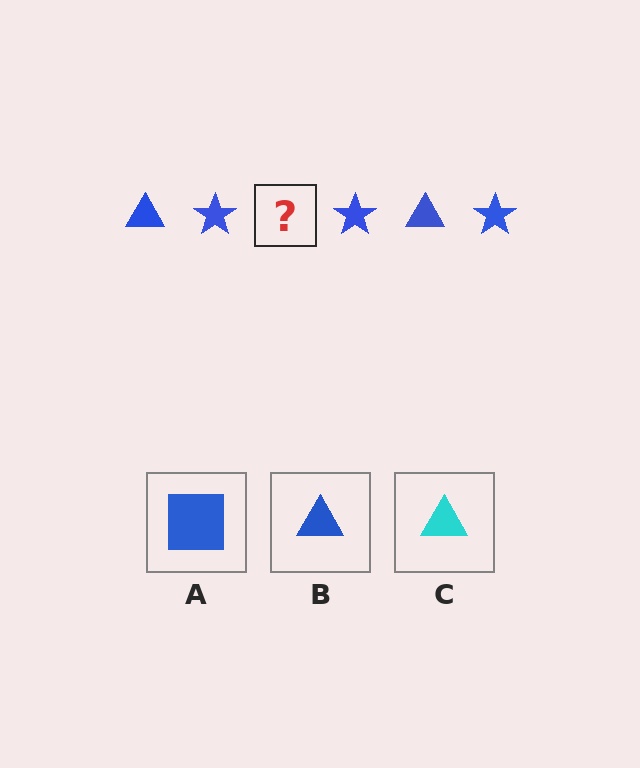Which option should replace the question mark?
Option B.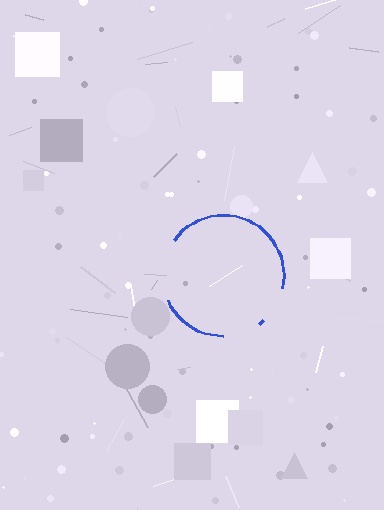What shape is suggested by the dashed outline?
The dashed outline suggests a circle.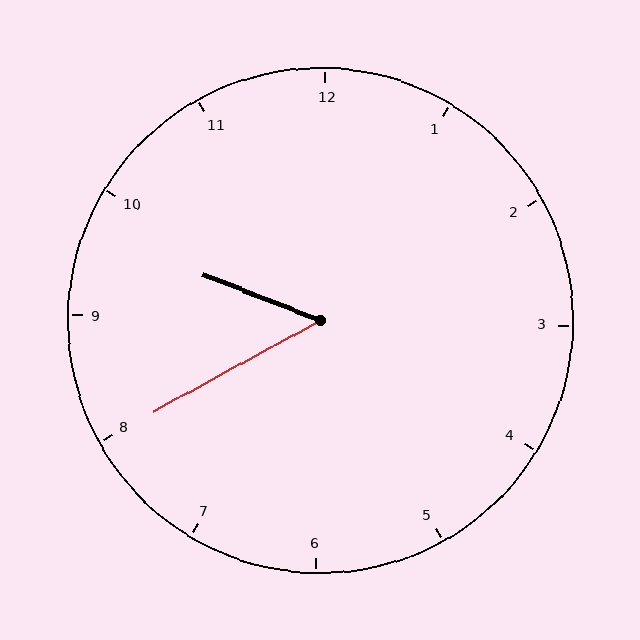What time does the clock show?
9:40.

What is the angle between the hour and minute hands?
Approximately 50 degrees.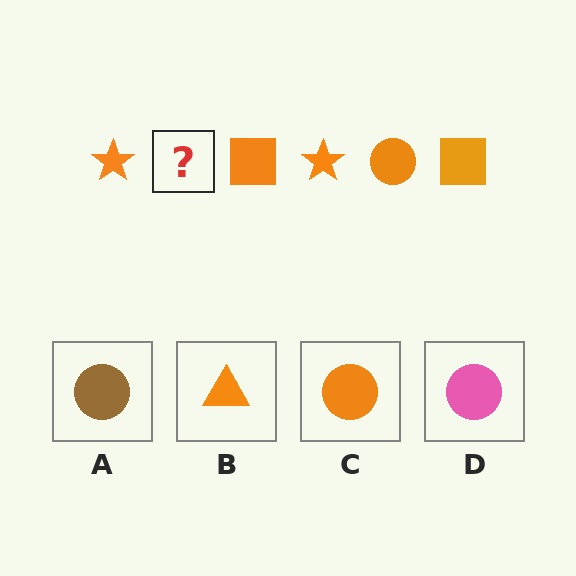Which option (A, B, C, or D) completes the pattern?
C.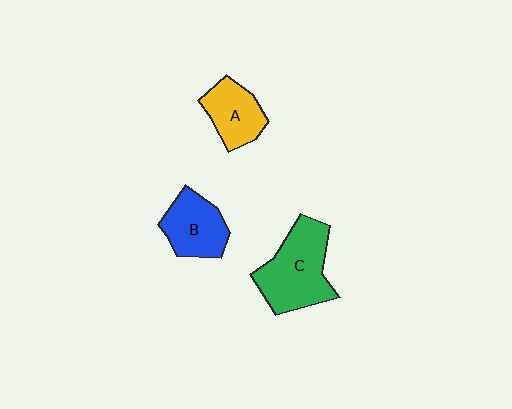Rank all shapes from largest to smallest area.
From largest to smallest: C (green), B (blue), A (yellow).